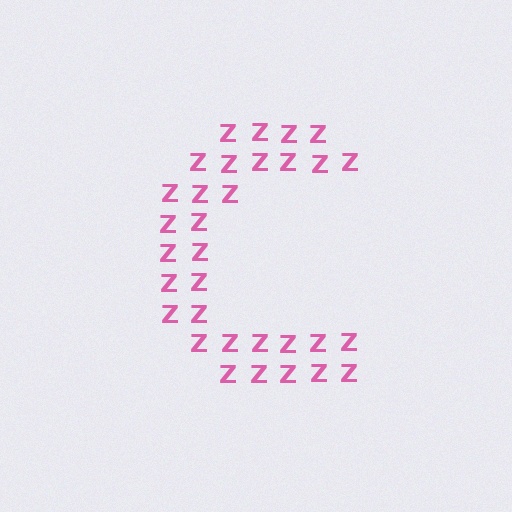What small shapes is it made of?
It is made of small letter Z's.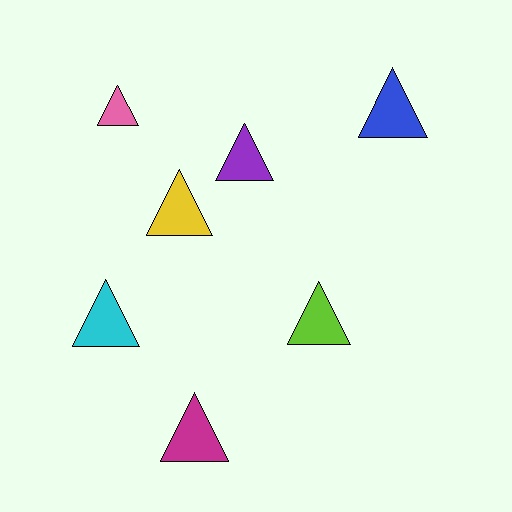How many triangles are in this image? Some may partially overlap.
There are 7 triangles.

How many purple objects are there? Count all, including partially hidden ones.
There is 1 purple object.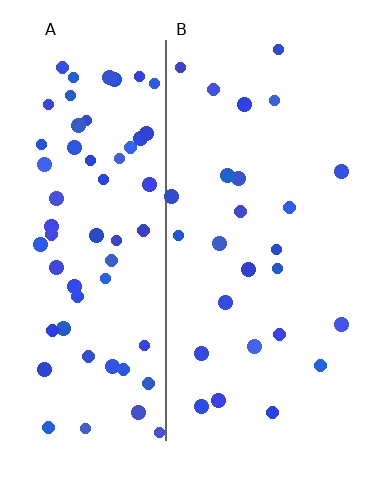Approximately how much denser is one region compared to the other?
Approximately 2.5× — region A over region B.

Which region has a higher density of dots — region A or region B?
A (the left).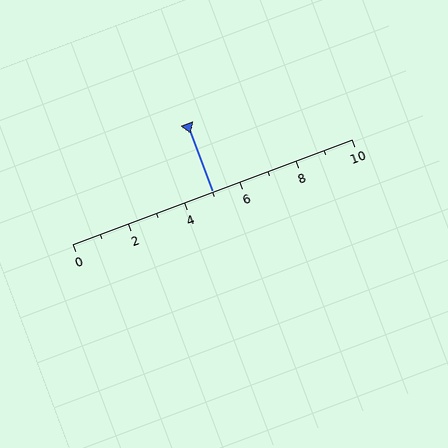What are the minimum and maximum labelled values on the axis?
The axis runs from 0 to 10.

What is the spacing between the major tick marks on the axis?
The major ticks are spaced 2 apart.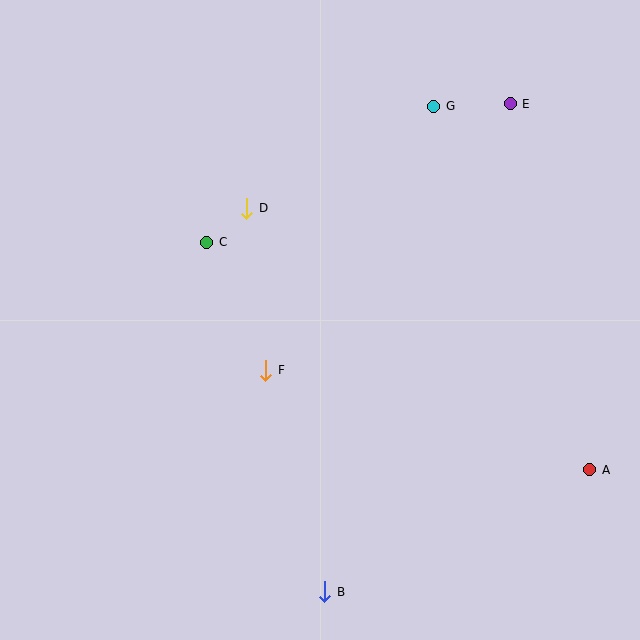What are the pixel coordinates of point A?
Point A is at (590, 470).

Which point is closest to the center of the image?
Point F at (266, 370) is closest to the center.